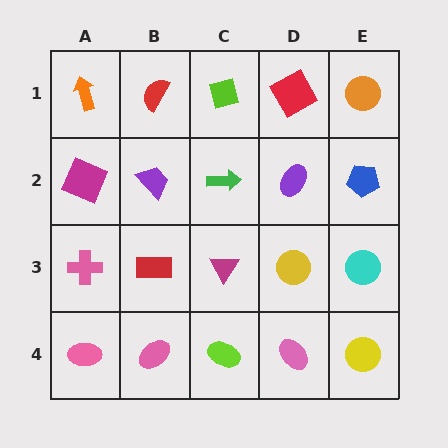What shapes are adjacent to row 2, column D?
A red square (row 1, column D), a yellow circle (row 3, column D), a green arrow (row 2, column C), a blue pentagon (row 2, column E).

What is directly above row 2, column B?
A red semicircle.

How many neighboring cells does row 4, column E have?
2.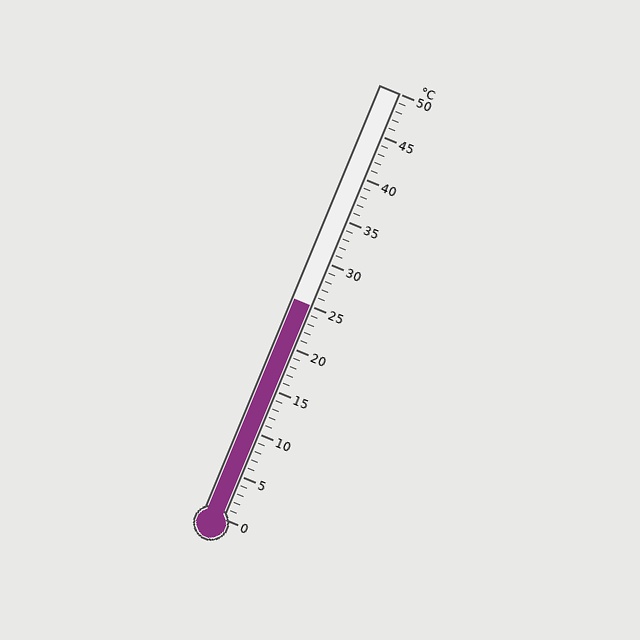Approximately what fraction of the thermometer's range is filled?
The thermometer is filled to approximately 50% of its range.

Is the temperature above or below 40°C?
The temperature is below 40°C.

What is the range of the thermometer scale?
The thermometer scale ranges from 0°C to 50°C.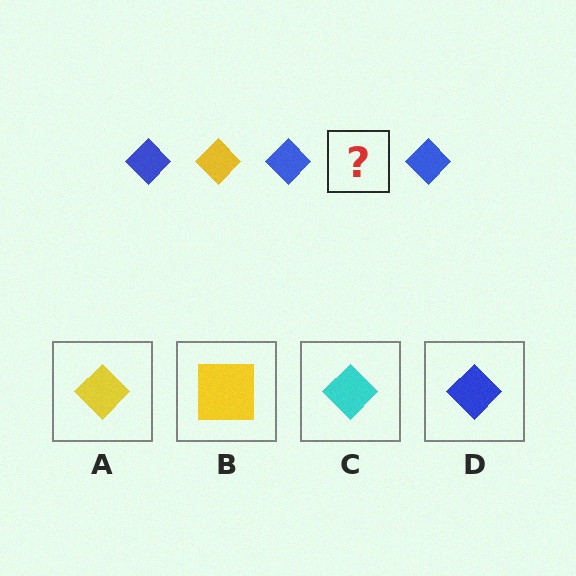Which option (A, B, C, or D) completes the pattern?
A.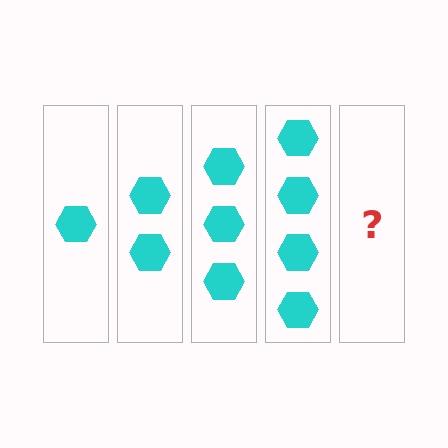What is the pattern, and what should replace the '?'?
The pattern is that each step adds one more hexagon. The '?' should be 5 hexagons.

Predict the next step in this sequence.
The next step is 5 hexagons.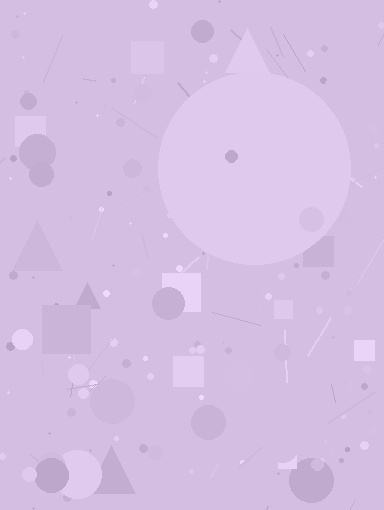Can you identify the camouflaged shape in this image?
The camouflaged shape is a circle.